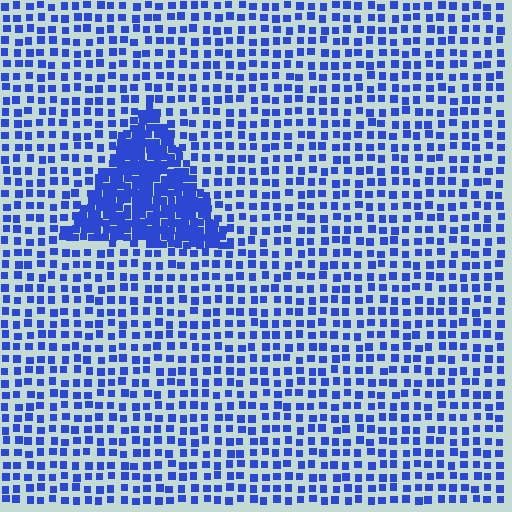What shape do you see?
I see a triangle.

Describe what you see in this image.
The image contains small blue elements arranged at two different densities. A triangle-shaped region is visible where the elements are more densely packed than the surrounding area.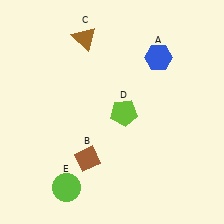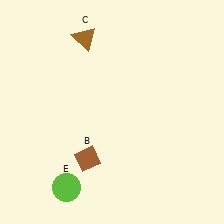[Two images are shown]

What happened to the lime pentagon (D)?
The lime pentagon (D) was removed in Image 2. It was in the bottom-right area of Image 1.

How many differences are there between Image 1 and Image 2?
There are 2 differences between the two images.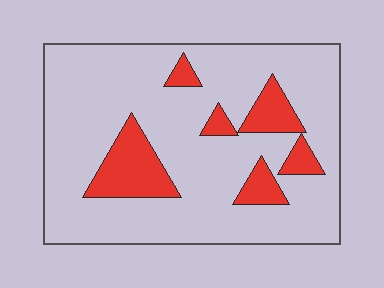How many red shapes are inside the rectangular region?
6.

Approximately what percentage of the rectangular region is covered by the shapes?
Approximately 15%.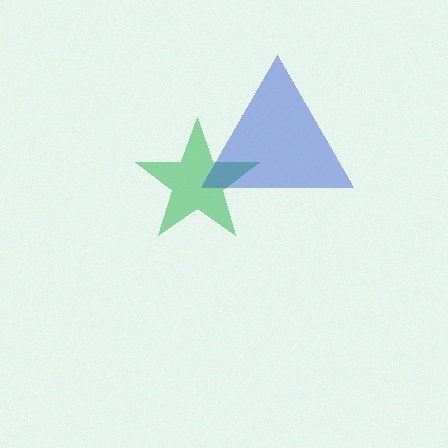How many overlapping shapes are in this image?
There are 2 overlapping shapes in the image.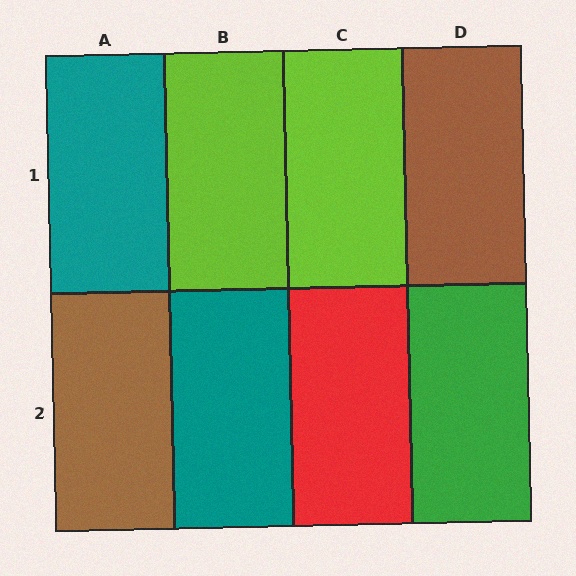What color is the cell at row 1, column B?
Lime.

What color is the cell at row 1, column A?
Teal.